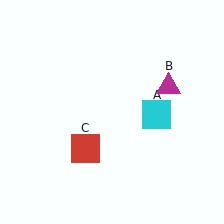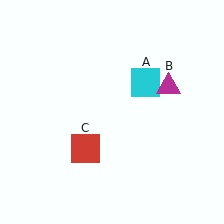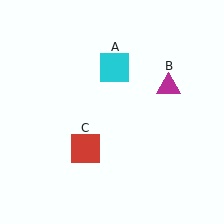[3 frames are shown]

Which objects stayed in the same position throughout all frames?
Magenta triangle (object B) and red square (object C) remained stationary.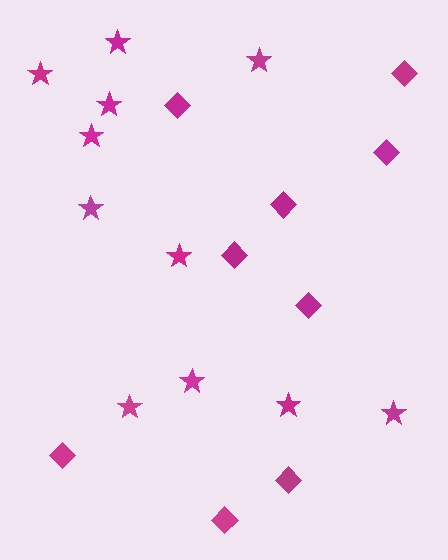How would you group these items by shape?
There are 2 groups: one group of diamonds (9) and one group of stars (11).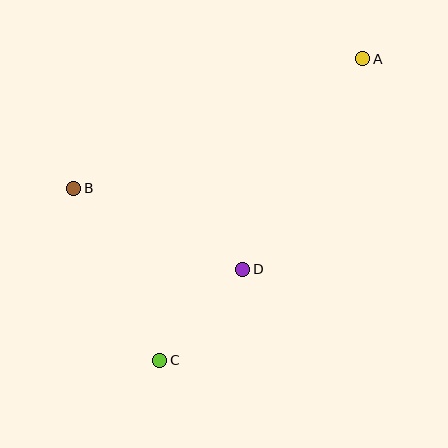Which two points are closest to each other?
Points C and D are closest to each other.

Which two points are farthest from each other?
Points A and C are farthest from each other.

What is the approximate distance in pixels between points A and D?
The distance between A and D is approximately 242 pixels.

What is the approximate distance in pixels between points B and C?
The distance between B and C is approximately 192 pixels.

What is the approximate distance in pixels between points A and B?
The distance between A and B is approximately 316 pixels.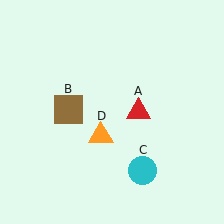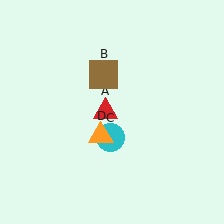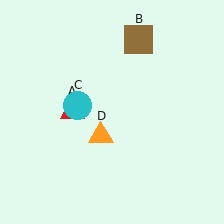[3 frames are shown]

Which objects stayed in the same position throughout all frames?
Orange triangle (object D) remained stationary.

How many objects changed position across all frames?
3 objects changed position: red triangle (object A), brown square (object B), cyan circle (object C).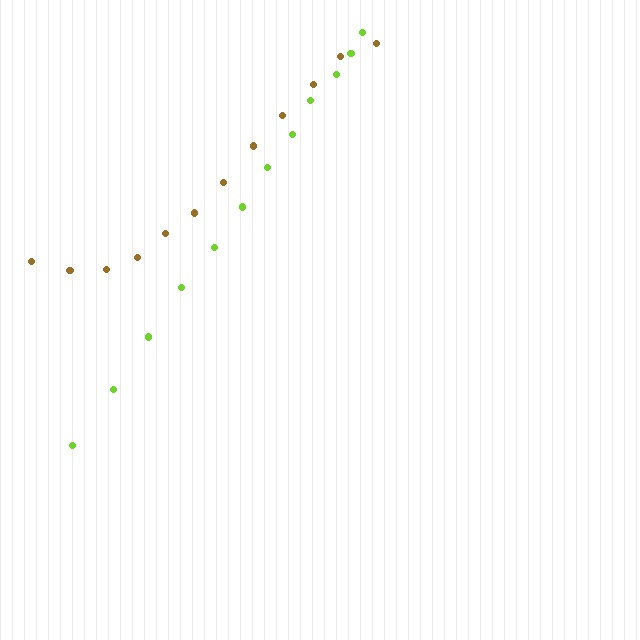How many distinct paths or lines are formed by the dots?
There are 2 distinct paths.